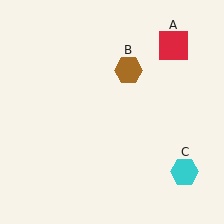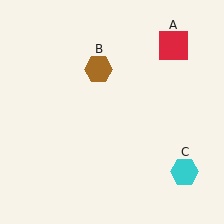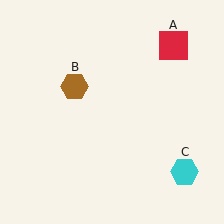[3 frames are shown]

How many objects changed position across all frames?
1 object changed position: brown hexagon (object B).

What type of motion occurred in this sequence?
The brown hexagon (object B) rotated counterclockwise around the center of the scene.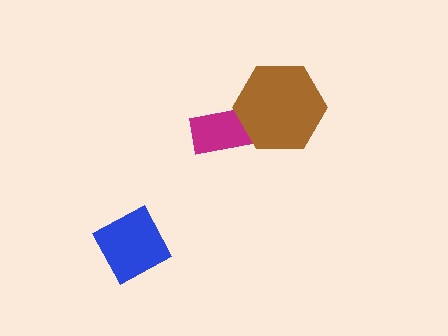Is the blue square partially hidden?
No, no other shape covers it.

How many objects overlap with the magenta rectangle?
1 object overlaps with the magenta rectangle.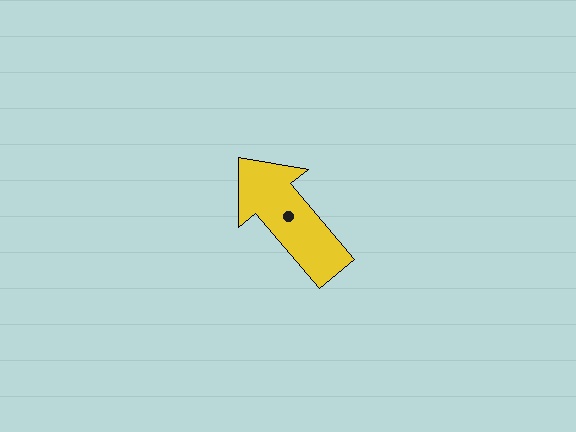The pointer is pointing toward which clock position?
Roughly 11 o'clock.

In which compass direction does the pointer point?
Northwest.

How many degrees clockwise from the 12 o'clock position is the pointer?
Approximately 320 degrees.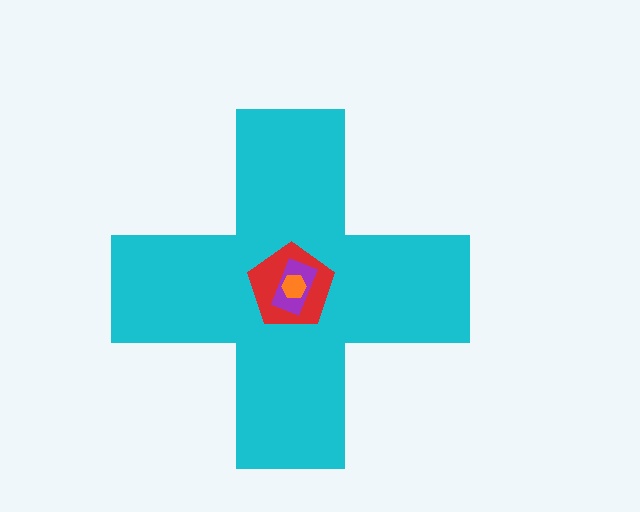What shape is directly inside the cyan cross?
The red pentagon.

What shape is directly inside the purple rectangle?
The orange hexagon.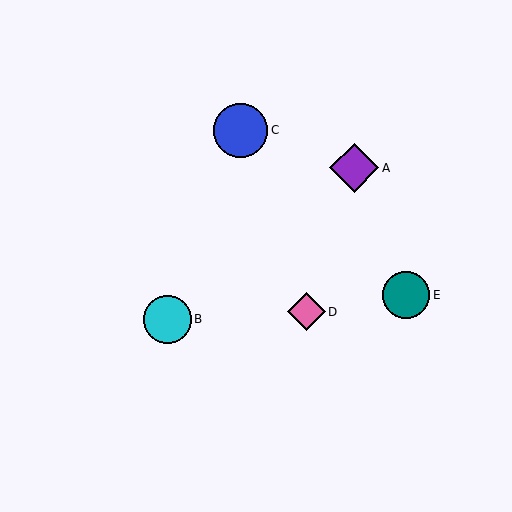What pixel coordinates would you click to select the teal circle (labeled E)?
Click at (406, 295) to select the teal circle E.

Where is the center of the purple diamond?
The center of the purple diamond is at (354, 168).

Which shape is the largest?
The blue circle (labeled C) is the largest.